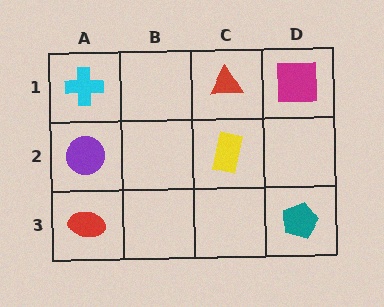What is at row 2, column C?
A yellow rectangle.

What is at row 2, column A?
A purple circle.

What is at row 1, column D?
A magenta square.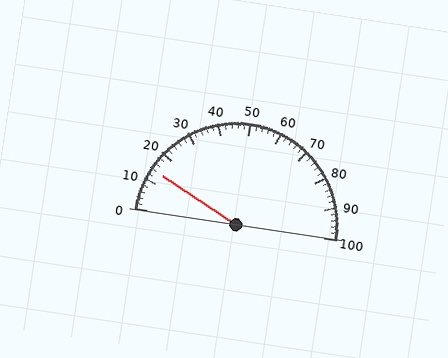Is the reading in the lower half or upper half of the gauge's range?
The reading is in the lower half of the range (0 to 100).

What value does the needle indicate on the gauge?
The needle indicates approximately 14.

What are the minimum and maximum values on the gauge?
The gauge ranges from 0 to 100.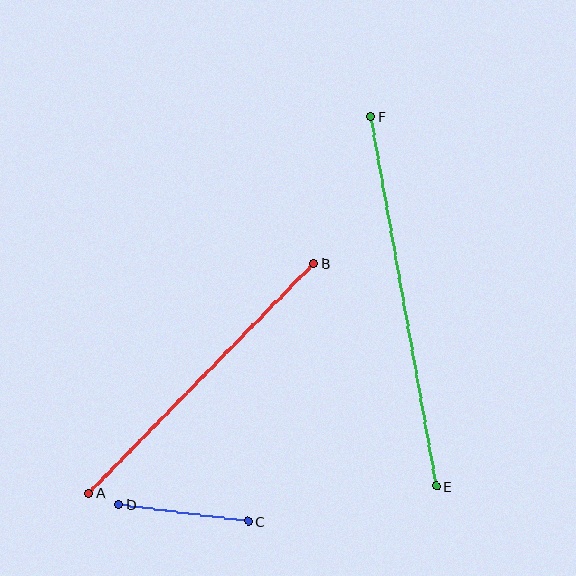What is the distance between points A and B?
The distance is approximately 322 pixels.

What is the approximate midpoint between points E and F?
The midpoint is at approximately (404, 301) pixels.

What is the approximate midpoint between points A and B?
The midpoint is at approximately (201, 378) pixels.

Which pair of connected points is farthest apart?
Points E and F are farthest apart.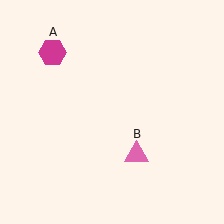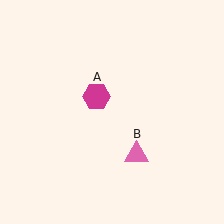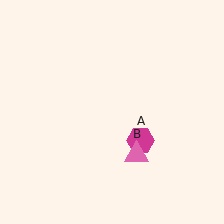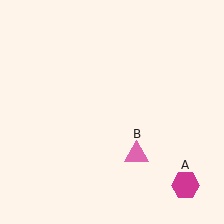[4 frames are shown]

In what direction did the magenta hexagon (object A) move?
The magenta hexagon (object A) moved down and to the right.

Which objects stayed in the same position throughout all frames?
Pink triangle (object B) remained stationary.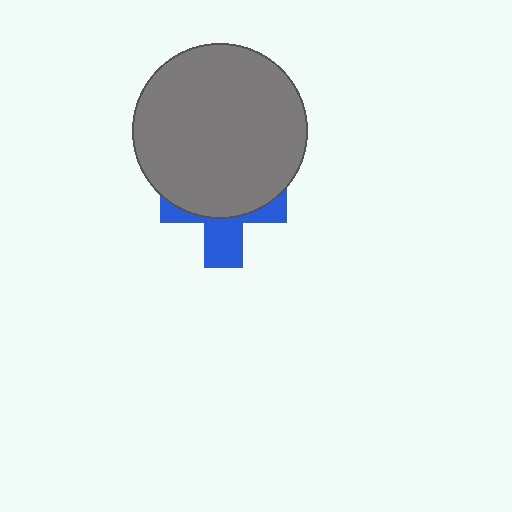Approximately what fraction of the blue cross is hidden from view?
Roughly 59% of the blue cross is hidden behind the gray circle.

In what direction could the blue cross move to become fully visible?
The blue cross could move down. That would shift it out from behind the gray circle entirely.